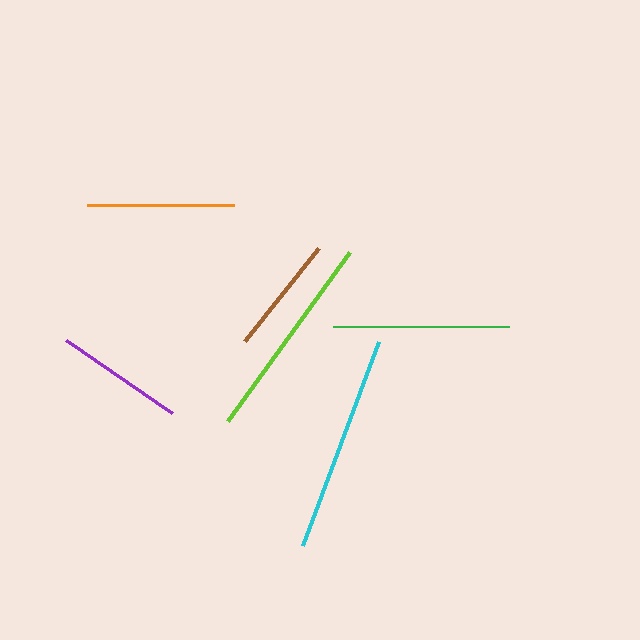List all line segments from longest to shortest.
From longest to shortest: cyan, lime, green, orange, purple, brown.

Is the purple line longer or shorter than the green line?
The green line is longer than the purple line.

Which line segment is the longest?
The cyan line is the longest at approximately 217 pixels.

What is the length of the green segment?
The green segment is approximately 176 pixels long.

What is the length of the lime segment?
The lime segment is approximately 209 pixels long.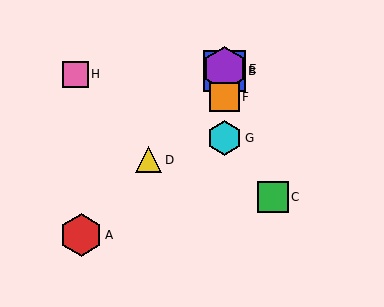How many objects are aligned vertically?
4 objects (B, E, F, G) are aligned vertically.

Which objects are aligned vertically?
Objects B, E, F, G are aligned vertically.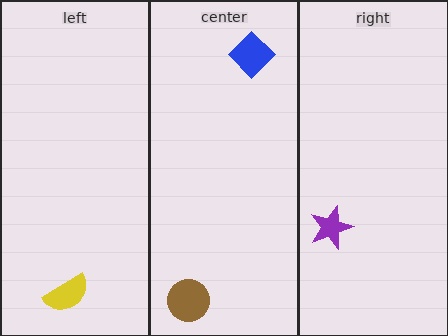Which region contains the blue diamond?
The center region.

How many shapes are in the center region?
2.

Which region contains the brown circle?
The center region.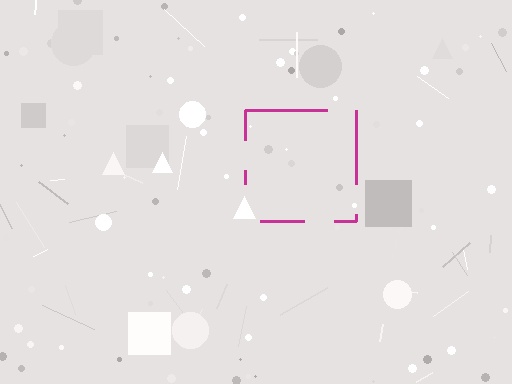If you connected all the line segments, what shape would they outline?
They would outline a square.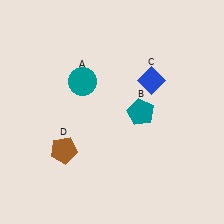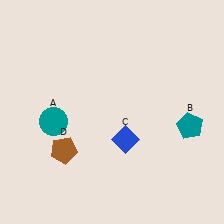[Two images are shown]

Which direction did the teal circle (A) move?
The teal circle (A) moved down.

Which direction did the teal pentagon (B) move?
The teal pentagon (B) moved right.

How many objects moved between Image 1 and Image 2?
3 objects moved between the two images.